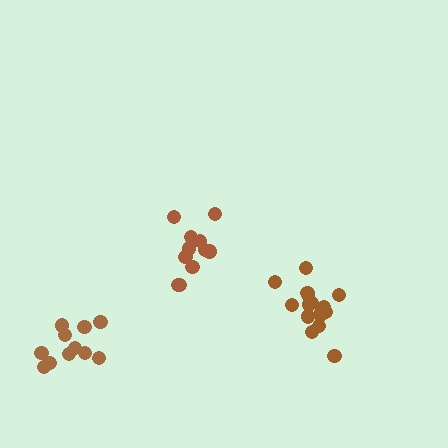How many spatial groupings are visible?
There are 3 spatial groupings.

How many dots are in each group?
Group 1: 16 dots, Group 2: 11 dots, Group 3: 11 dots (38 total).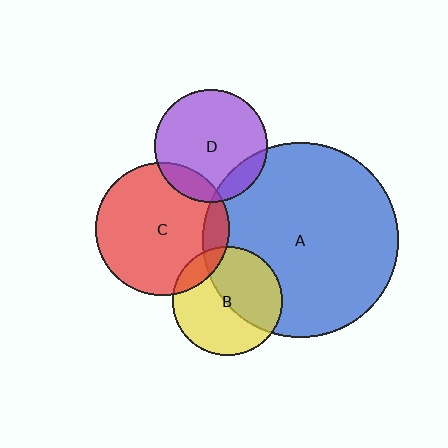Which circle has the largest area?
Circle A (blue).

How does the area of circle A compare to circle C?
Approximately 2.2 times.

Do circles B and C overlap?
Yes.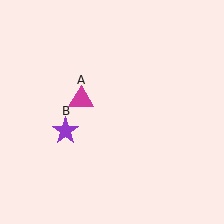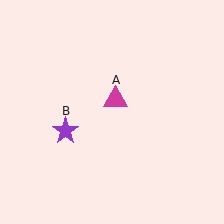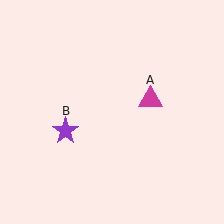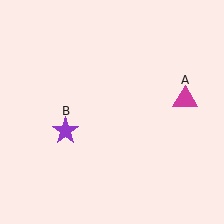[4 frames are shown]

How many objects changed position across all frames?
1 object changed position: magenta triangle (object A).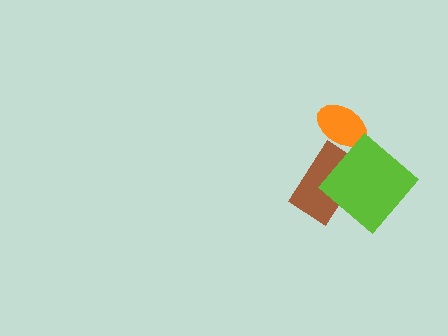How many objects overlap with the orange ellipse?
0 objects overlap with the orange ellipse.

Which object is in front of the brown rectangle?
The lime diamond is in front of the brown rectangle.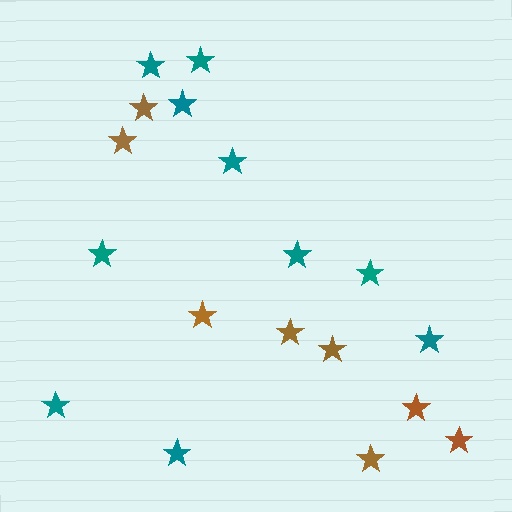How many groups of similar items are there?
There are 2 groups: one group of brown stars (8) and one group of teal stars (10).